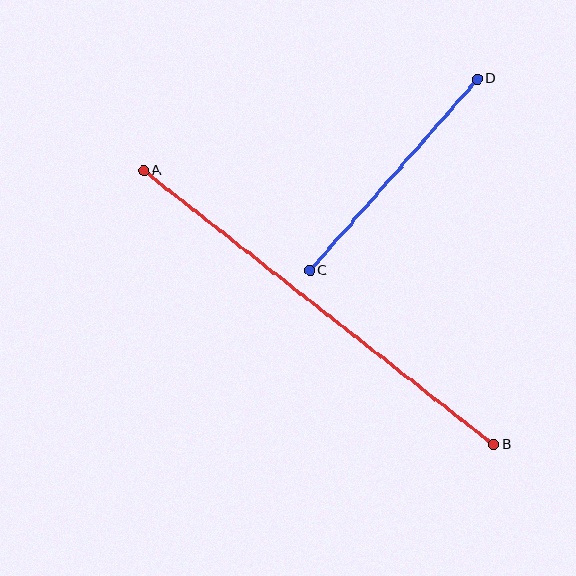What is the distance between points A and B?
The distance is approximately 445 pixels.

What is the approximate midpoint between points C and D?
The midpoint is at approximately (393, 175) pixels.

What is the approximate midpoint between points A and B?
The midpoint is at approximately (319, 308) pixels.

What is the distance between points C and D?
The distance is approximately 255 pixels.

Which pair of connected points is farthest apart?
Points A and B are farthest apart.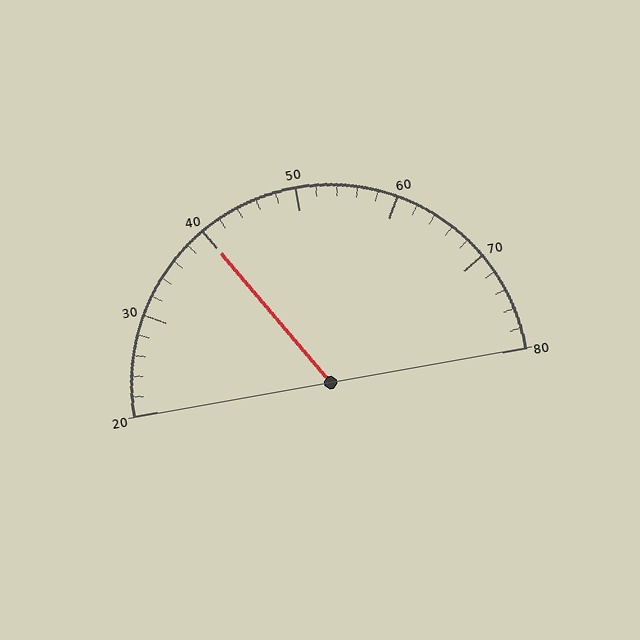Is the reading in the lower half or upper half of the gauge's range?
The reading is in the lower half of the range (20 to 80).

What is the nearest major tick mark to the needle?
The nearest major tick mark is 40.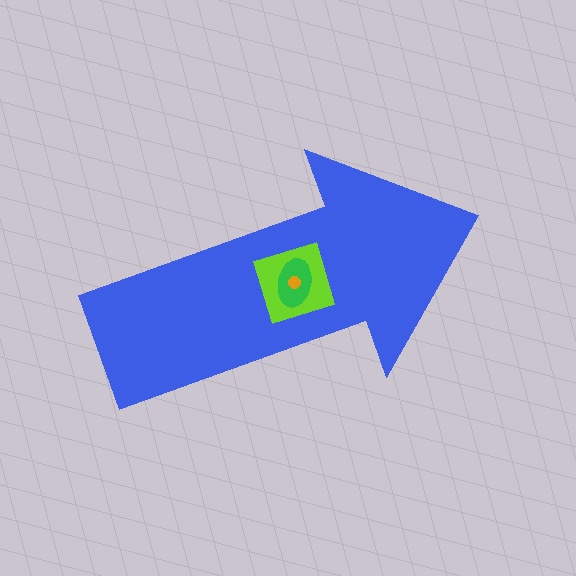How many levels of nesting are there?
4.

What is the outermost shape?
The blue arrow.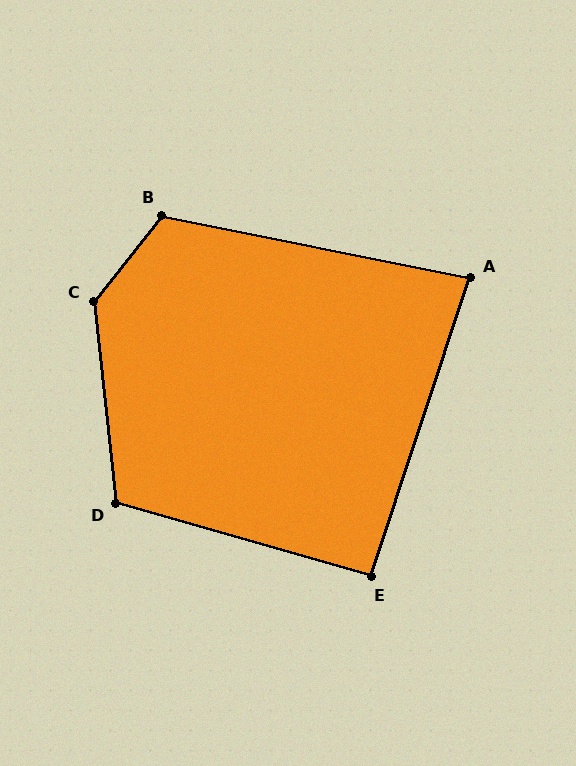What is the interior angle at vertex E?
Approximately 92 degrees (approximately right).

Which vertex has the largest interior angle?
C, at approximately 136 degrees.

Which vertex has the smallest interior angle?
A, at approximately 83 degrees.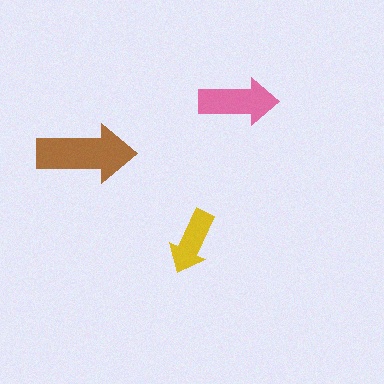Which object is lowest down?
The yellow arrow is bottommost.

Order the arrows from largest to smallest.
the brown one, the pink one, the yellow one.